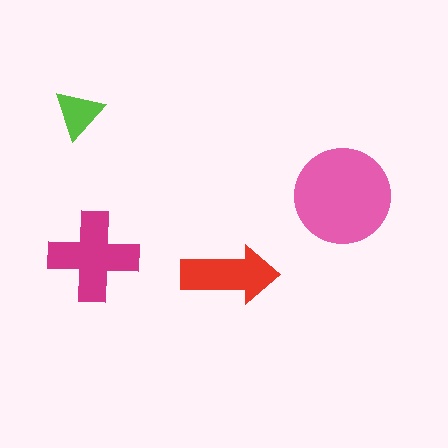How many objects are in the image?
There are 4 objects in the image.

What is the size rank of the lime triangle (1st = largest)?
4th.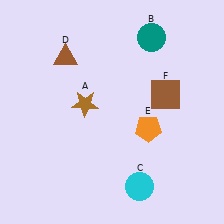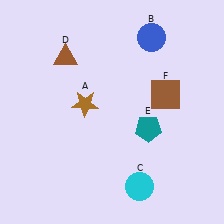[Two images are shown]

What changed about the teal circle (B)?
In Image 1, B is teal. In Image 2, it changed to blue.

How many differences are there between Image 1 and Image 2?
There are 2 differences between the two images.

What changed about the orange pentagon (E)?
In Image 1, E is orange. In Image 2, it changed to teal.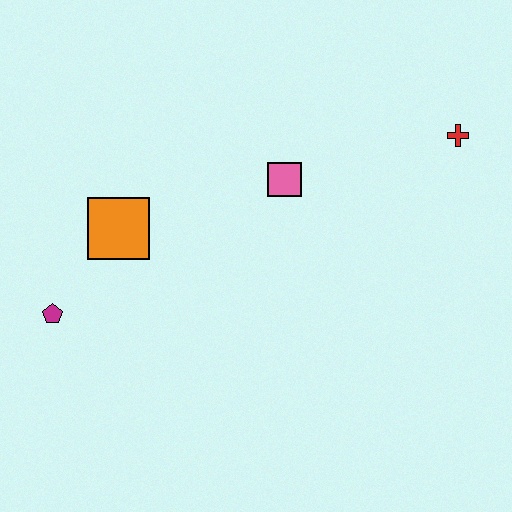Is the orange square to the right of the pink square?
No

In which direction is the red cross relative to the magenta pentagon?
The red cross is to the right of the magenta pentagon.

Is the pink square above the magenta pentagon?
Yes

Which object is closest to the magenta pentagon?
The orange square is closest to the magenta pentagon.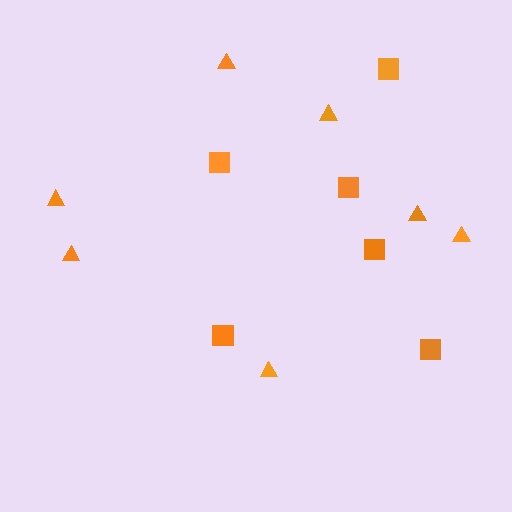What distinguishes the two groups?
There are 2 groups: one group of triangles (7) and one group of squares (6).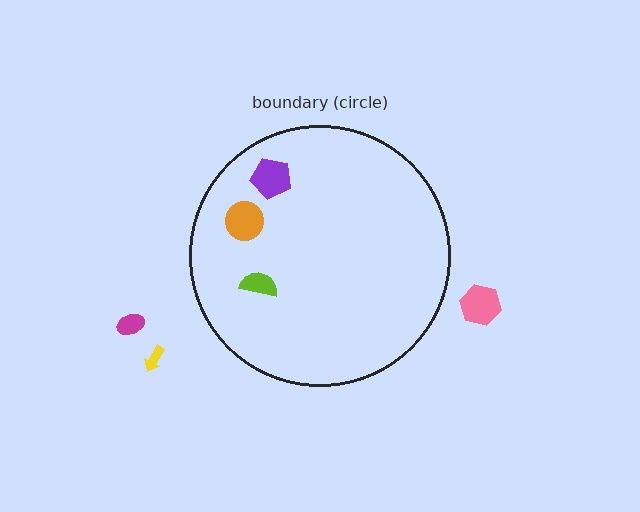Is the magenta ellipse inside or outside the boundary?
Outside.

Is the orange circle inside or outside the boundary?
Inside.